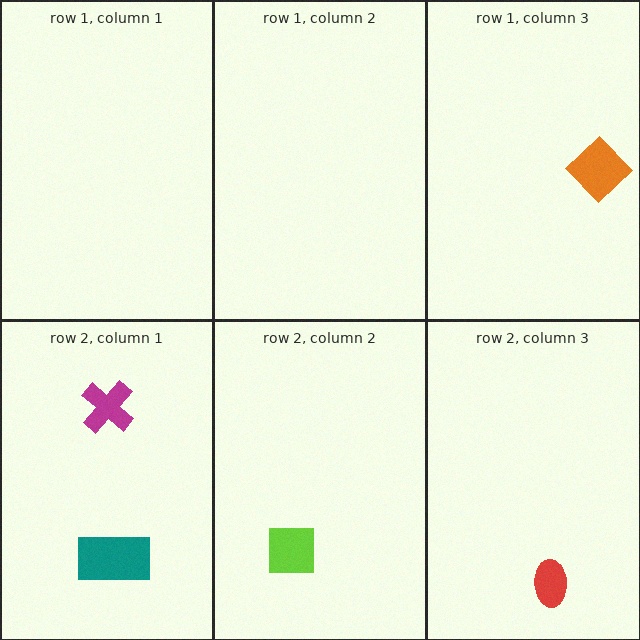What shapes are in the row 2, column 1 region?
The teal rectangle, the magenta cross.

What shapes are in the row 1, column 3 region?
The orange diamond.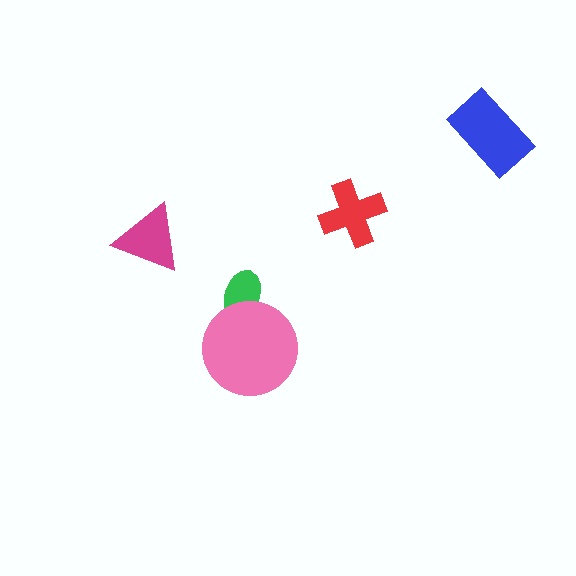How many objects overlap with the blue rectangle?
0 objects overlap with the blue rectangle.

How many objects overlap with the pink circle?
1 object overlaps with the pink circle.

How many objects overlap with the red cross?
0 objects overlap with the red cross.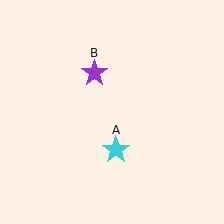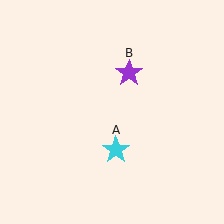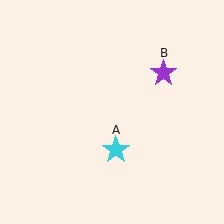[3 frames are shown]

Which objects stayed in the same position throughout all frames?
Cyan star (object A) remained stationary.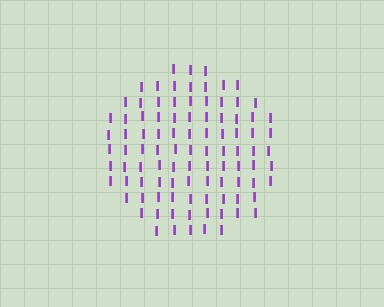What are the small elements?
The small elements are letter I's.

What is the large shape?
The large shape is a circle.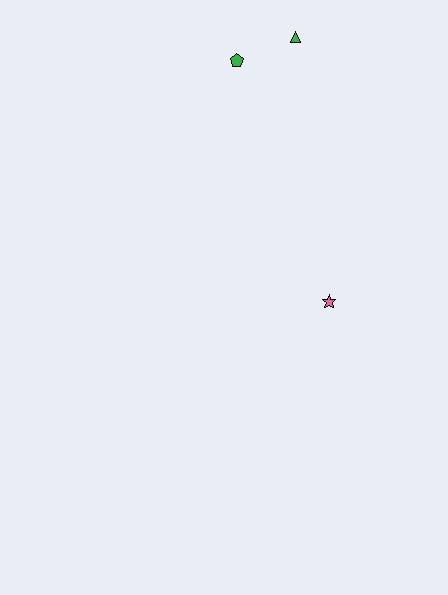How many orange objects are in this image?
There are no orange objects.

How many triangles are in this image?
There is 1 triangle.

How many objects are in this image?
There are 3 objects.